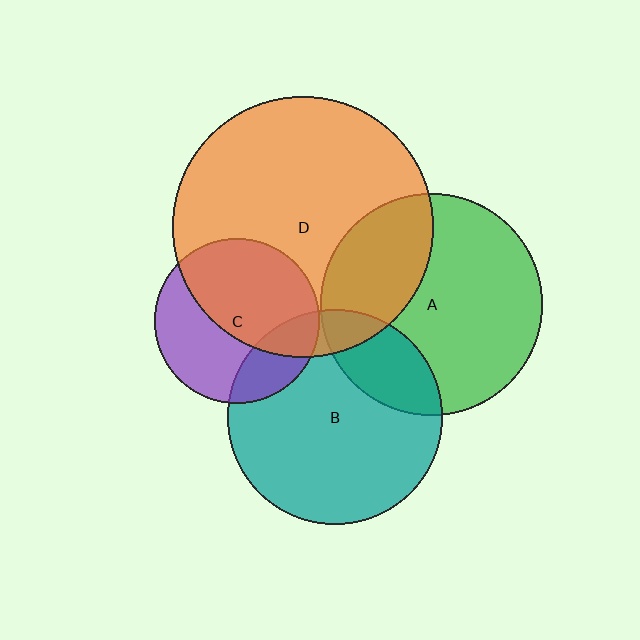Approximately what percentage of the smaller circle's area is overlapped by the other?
Approximately 30%.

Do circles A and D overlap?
Yes.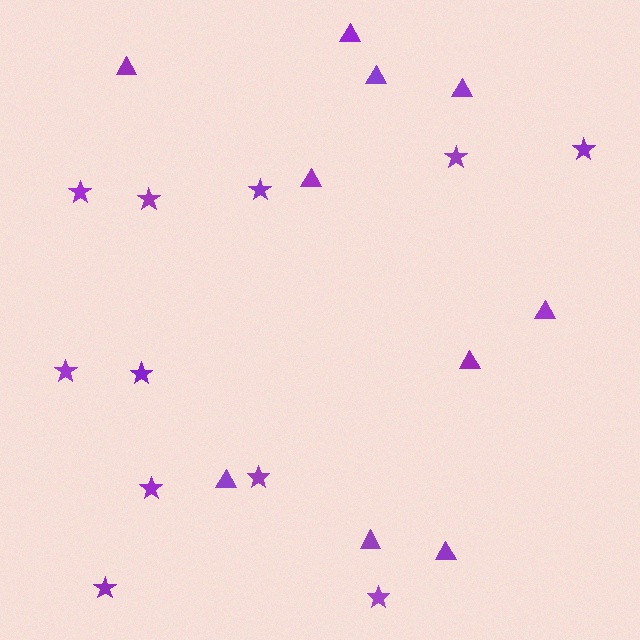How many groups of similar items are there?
There are 2 groups: one group of stars (11) and one group of triangles (10).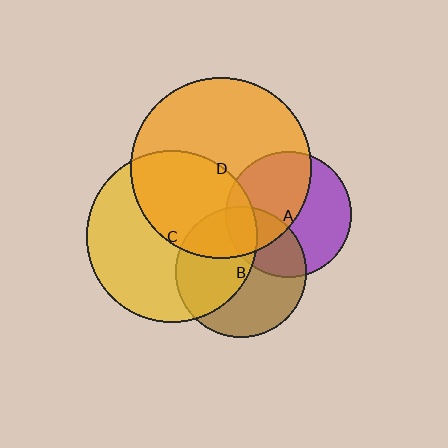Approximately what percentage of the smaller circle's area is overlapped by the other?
Approximately 15%.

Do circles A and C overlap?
Yes.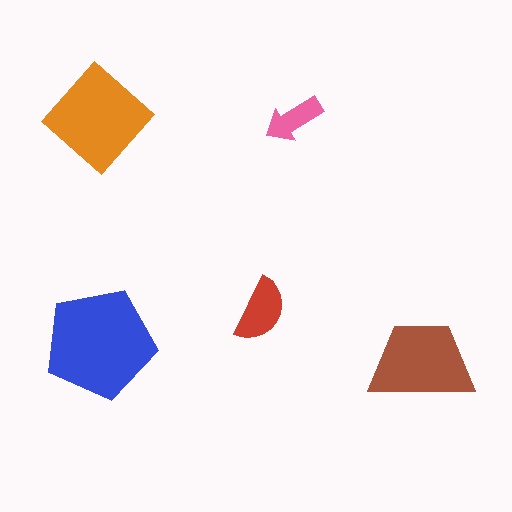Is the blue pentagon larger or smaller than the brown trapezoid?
Larger.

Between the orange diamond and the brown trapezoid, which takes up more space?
The orange diamond.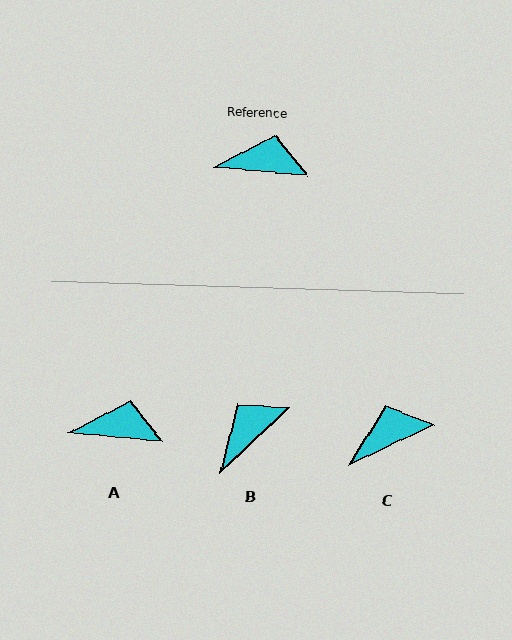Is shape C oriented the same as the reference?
No, it is off by about 30 degrees.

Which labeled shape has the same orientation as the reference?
A.